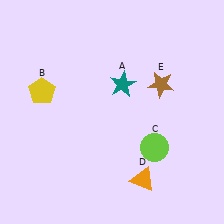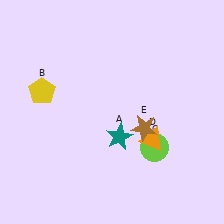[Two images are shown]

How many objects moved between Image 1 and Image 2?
3 objects moved between the two images.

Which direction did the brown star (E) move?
The brown star (E) moved down.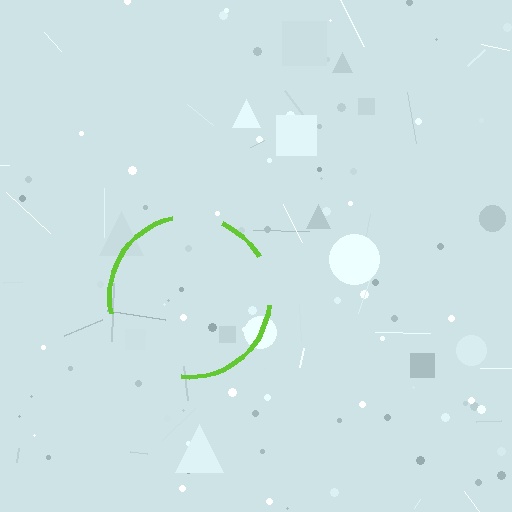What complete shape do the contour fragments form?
The contour fragments form a circle.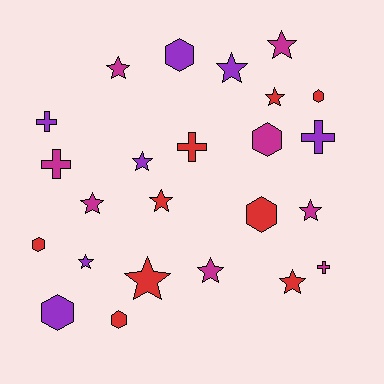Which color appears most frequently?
Red, with 9 objects.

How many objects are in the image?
There are 24 objects.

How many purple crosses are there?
There are 2 purple crosses.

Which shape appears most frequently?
Star, with 12 objects.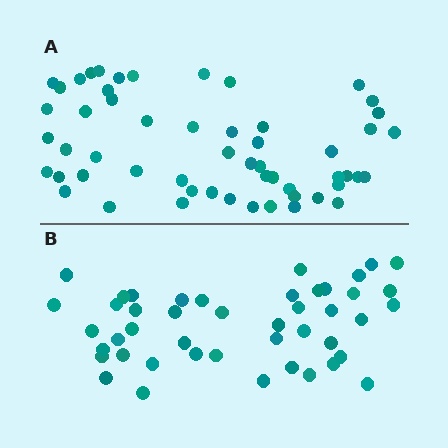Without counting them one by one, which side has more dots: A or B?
Region A (the top region) has more dots.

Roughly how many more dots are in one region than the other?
Region A has roughly 10 or so more dots than region B.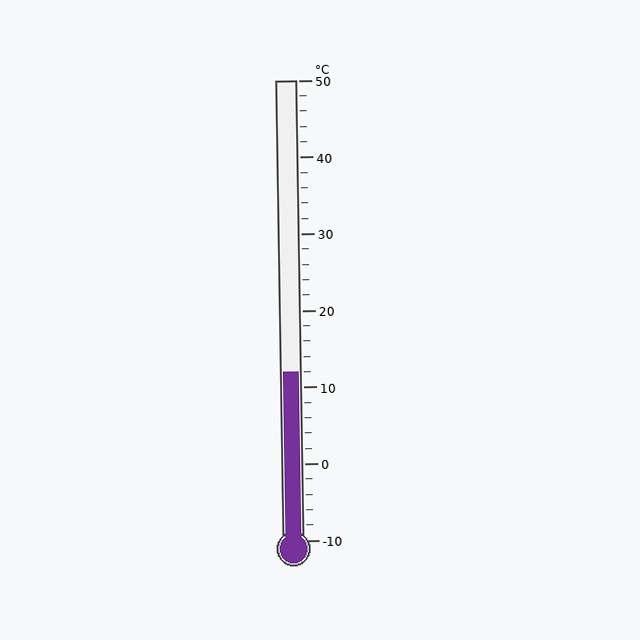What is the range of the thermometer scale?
The thermometer scale ranges from -10°C to 50°C.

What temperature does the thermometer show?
The thermometer shows approximately 12°C.